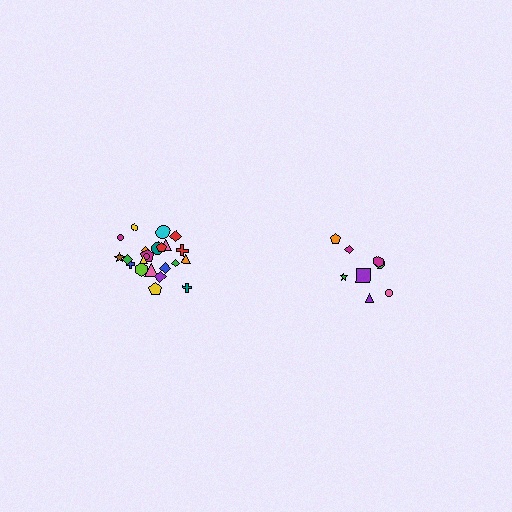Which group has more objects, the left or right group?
The left group.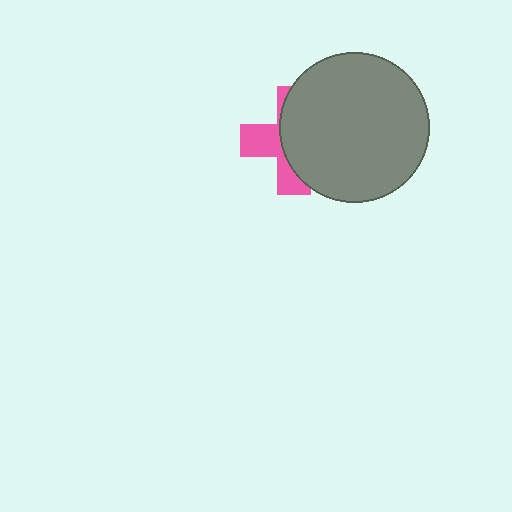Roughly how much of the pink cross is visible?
A small part of it is visible (roughly 39%).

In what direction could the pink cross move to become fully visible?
The pink cross could move left. That would shift it out from behind the gray circle entirely.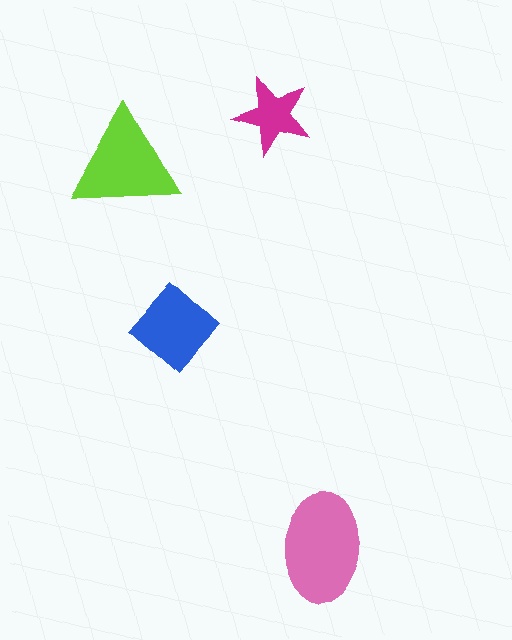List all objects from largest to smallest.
The pink ellipse, the lime triangle, the blue diamond, the magenta star.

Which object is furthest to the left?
The lime triangle is leftmost.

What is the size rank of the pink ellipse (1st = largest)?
1st.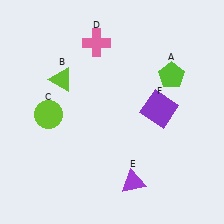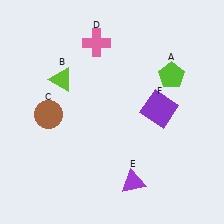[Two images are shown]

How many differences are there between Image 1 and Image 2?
There is 1 difference between the two images.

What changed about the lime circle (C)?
In Image 1, C is lime. In Image 2, it changed to brown.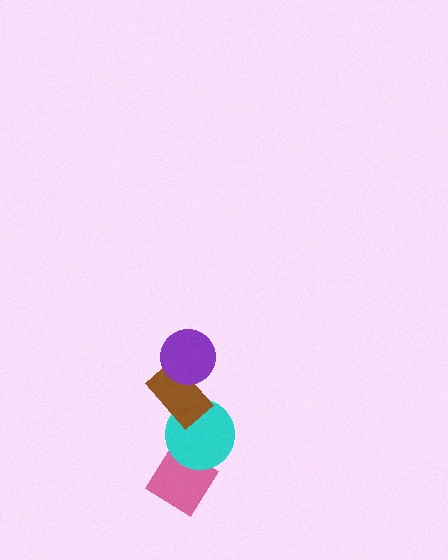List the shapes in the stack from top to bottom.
From top to bottom: the purple circle, the brown rectangle, the cyan circle, the pink diamond.